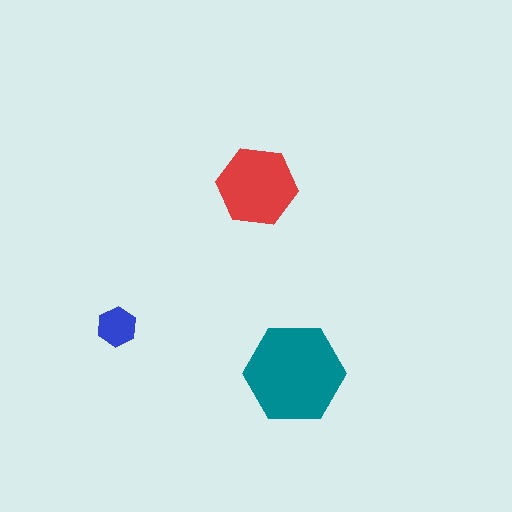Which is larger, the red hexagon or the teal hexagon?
The teal one.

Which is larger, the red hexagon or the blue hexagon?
The red one.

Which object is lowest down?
The teal hexagon is bottommost.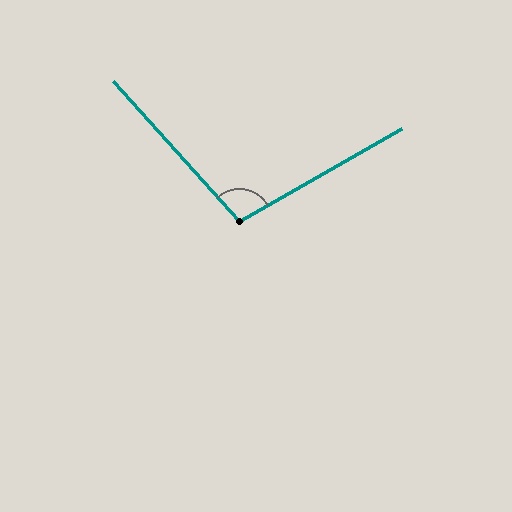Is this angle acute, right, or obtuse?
It is obtuse.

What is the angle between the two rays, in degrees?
Approximately 102 degrees.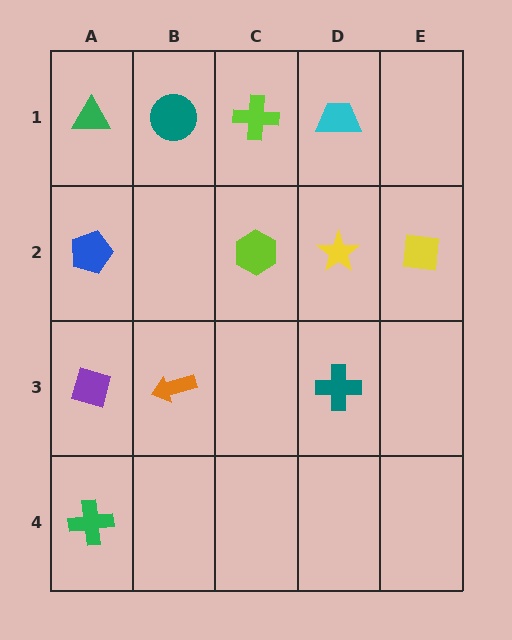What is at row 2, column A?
A blue pentagon.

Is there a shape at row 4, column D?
No, that cell is empty.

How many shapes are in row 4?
1 shape.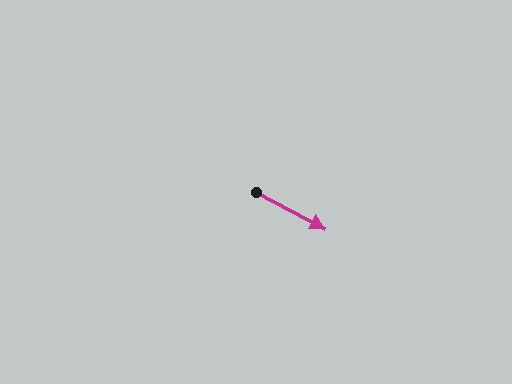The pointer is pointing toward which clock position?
Roughly 4 o'clock.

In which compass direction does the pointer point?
Southeast.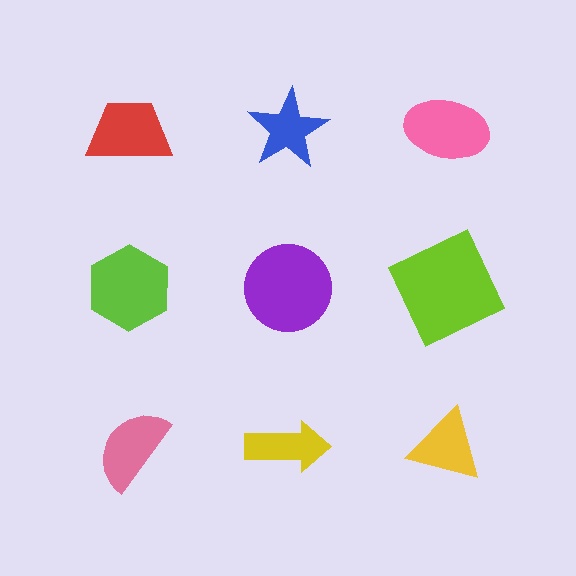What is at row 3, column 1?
A pink semicircle.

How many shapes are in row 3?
3 shapes.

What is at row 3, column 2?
A yellow arrow.